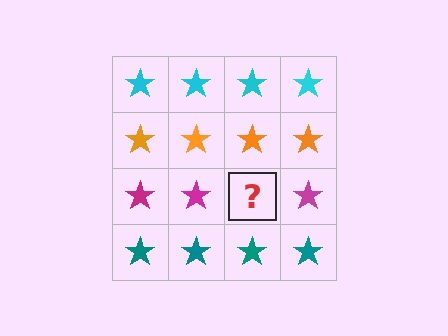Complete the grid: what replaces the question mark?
The question mark should be replaced with a magenta star.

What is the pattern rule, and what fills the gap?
The rule is that each row has a consistent color. The gap should be filled with a magenta star.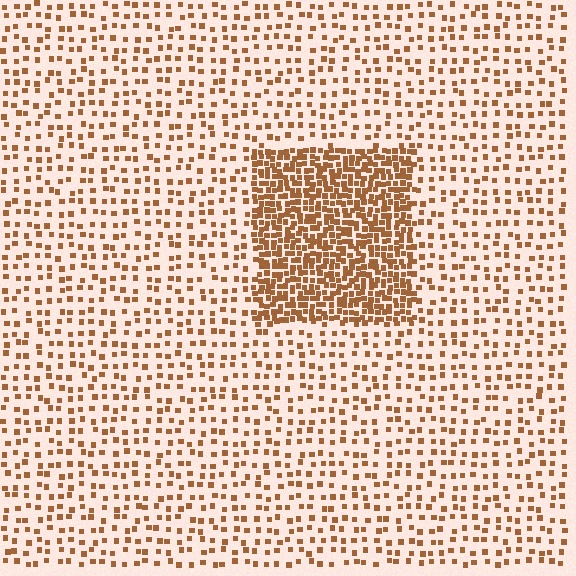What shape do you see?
I see a rectangle.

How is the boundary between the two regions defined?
The boundary is defined by a change in element density (approximately 2.9x ratio). All elements are the same color, size, and shape.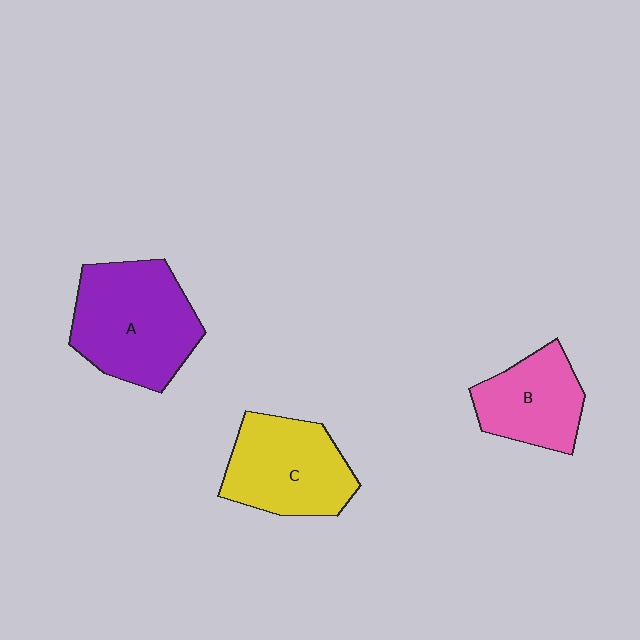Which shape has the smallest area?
Shape B (pink).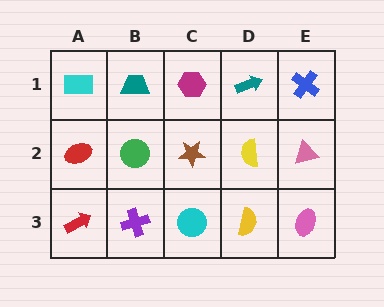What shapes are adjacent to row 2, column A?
A cyan rectangle (row 1, column A), a red arrow (row 3, column A), a green circle (row 2, column B).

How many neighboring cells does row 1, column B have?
3.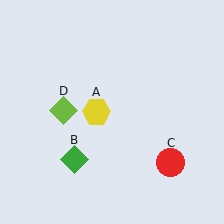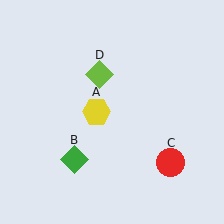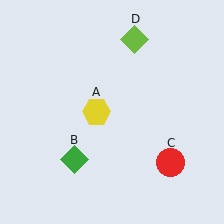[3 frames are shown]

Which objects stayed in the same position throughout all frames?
Yellow hexagon (object A) and green diamond (object B) and red circle (object C) remained stationary.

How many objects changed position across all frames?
1 object changed position: lime diamond (object D).